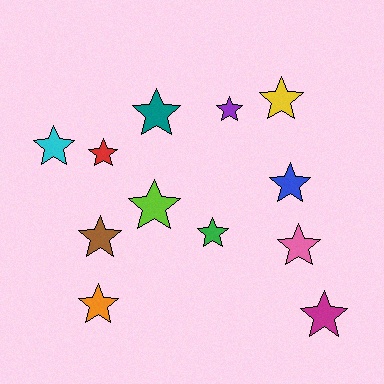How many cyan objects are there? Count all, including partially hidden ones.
There is 1 cyan object.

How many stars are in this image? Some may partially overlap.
There are 12 stars.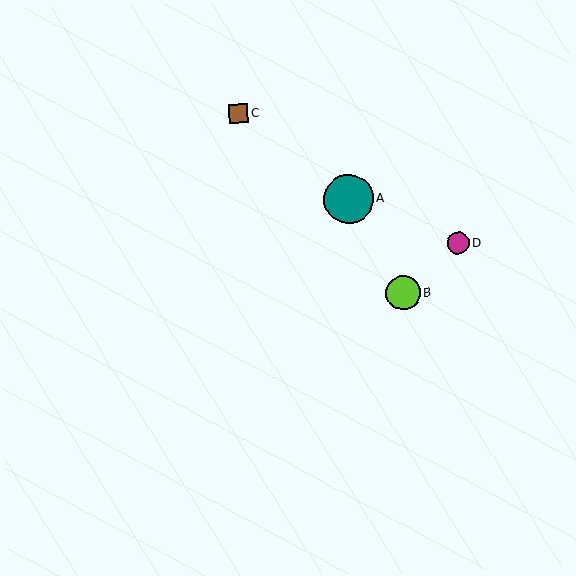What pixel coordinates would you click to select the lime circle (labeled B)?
Click at (403, 293) to select the lime circle B.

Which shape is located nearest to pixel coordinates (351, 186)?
The teal circle (labeled A) at (349, 199) is nearest to that location.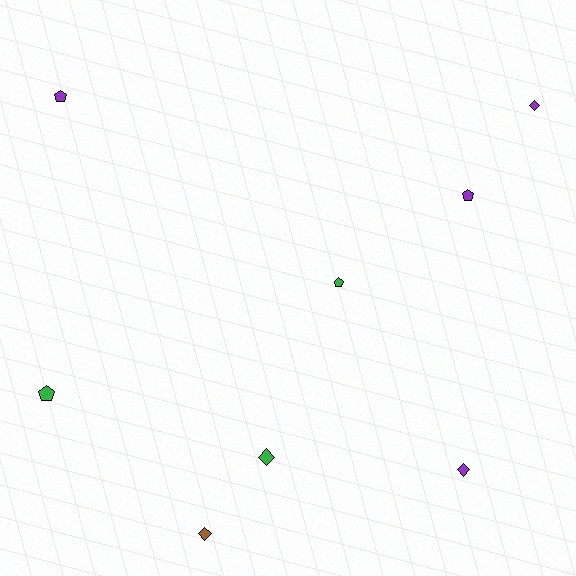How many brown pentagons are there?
There are no brown pentagons.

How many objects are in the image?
There are 8 objects.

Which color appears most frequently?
Purple, with 4 objects.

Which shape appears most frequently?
Diamond, with 4 objects.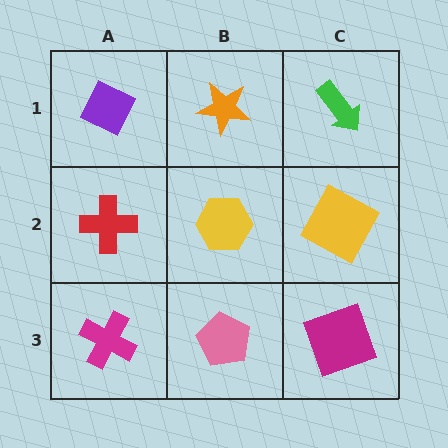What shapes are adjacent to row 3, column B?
A yellow hexagon (row 2, column B), a magenta cross (row 3, column A), a magenta square (row 3, column C).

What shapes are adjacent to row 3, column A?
A red cross (row 2, column A), a pink pentagon (row 3, column B).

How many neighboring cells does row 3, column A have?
2.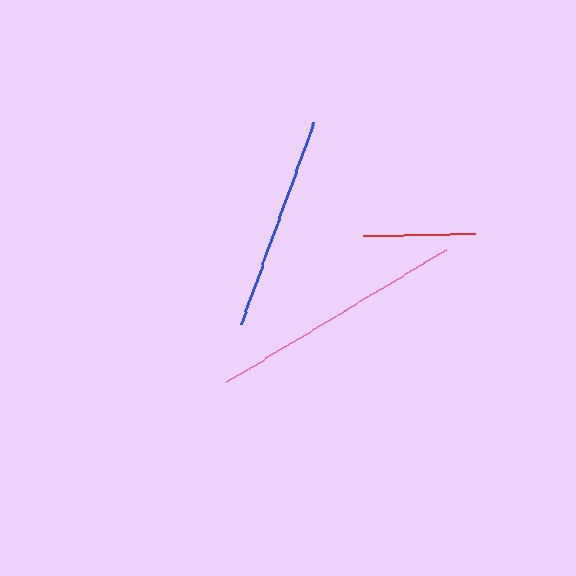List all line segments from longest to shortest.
From longest to shortest: pink, blue, red.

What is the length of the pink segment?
The pink segment is approximately 257 pixels long.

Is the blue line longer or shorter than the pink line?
The pink line is longer than the blue line.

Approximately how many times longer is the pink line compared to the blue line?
The pink line is approximately 1.2 times the length of the blue line.